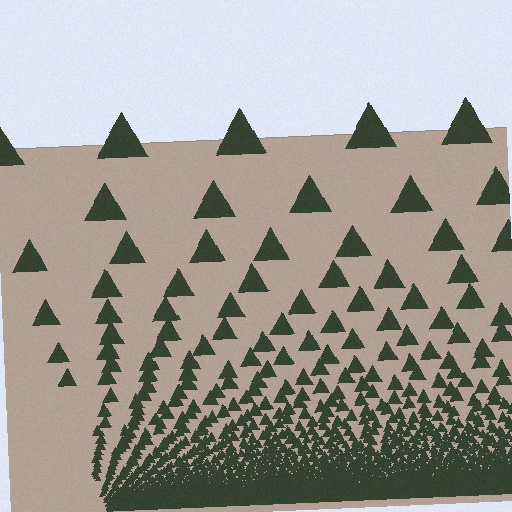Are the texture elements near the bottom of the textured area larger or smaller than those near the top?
Smaller. The gradient is inverted — elements near the bottom are smaller and denser.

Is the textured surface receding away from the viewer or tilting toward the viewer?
The surface appears to tilt toward the viewer. Texture elements get larger and sparser toward the top.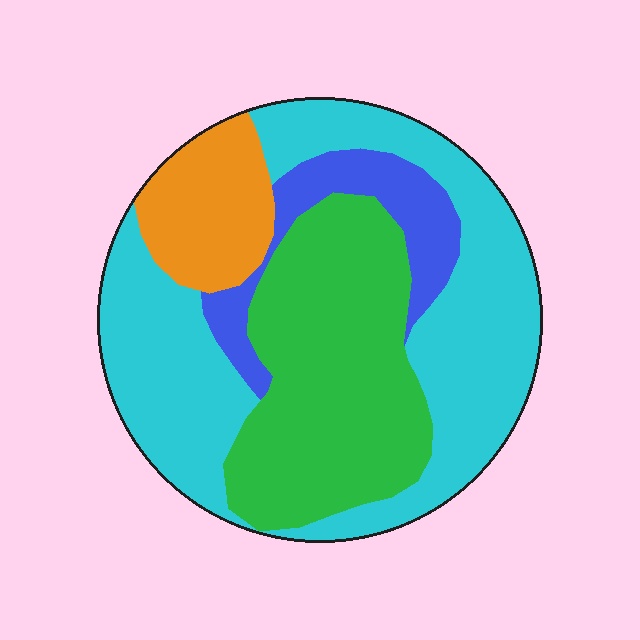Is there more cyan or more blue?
Cyan.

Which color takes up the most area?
Cyan, at roughly 45%.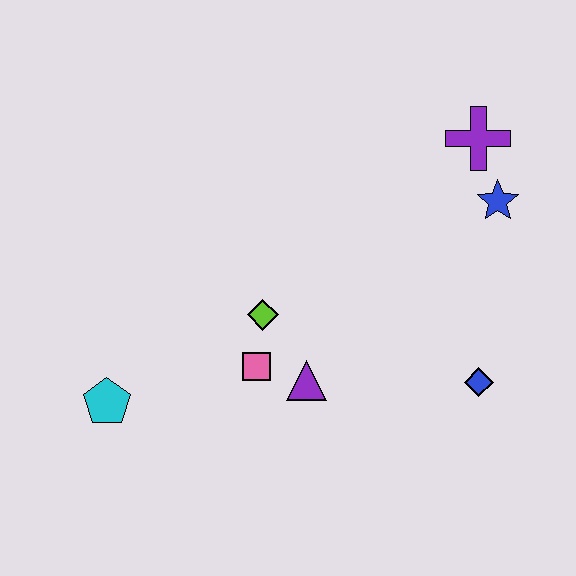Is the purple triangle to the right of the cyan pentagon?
Yes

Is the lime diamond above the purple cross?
No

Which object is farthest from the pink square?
The purple cross is farthest from the pink square.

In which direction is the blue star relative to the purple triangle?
The blue star is to the right of the purple triangle.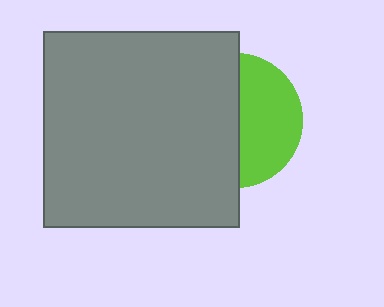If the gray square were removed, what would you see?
You would see the complete lime circle.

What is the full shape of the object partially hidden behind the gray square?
The partially hidden object is a lime circle.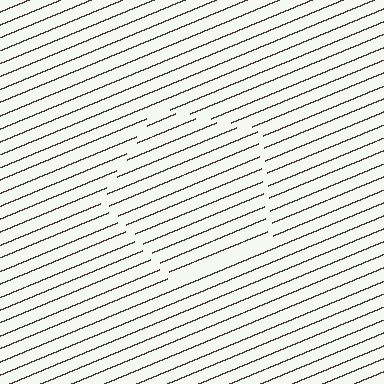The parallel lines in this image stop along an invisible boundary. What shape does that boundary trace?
An illusory pentagon. The interior of the shape contains the same grating, shifted by half a period — the contour is defined by the phase discontinuity where line-ends from the inner and outer gratings abut.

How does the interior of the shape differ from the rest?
The interior of the shape contains the same grating, shifted by half a period — the contour is defined by the phase discontinuity where line-ends from the inner and outer gratings abut.